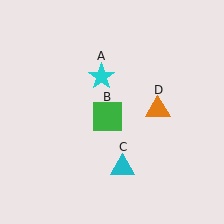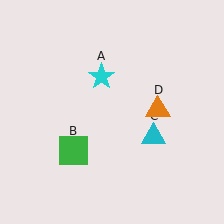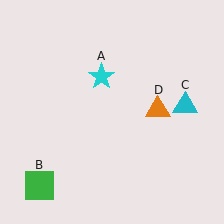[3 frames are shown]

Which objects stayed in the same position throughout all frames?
Cyan star (object A) and orange triangle (object D) remained stationary.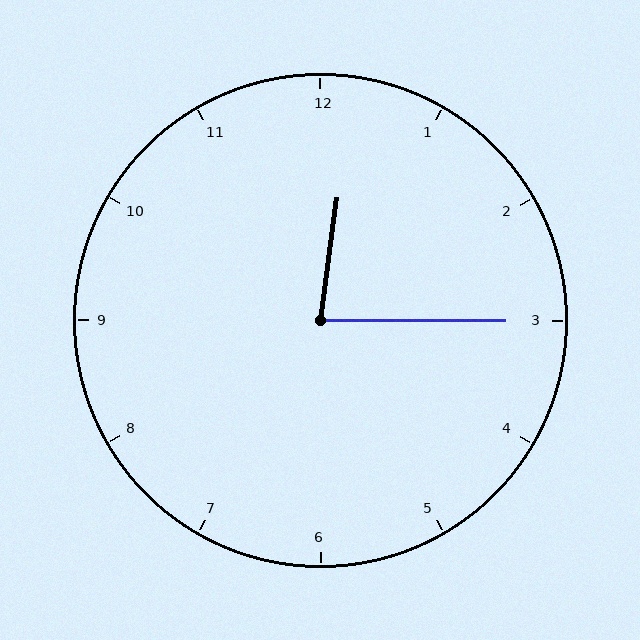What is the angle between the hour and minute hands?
Approximately 82 degrees.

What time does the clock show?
12:15.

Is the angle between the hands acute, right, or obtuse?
It is acute.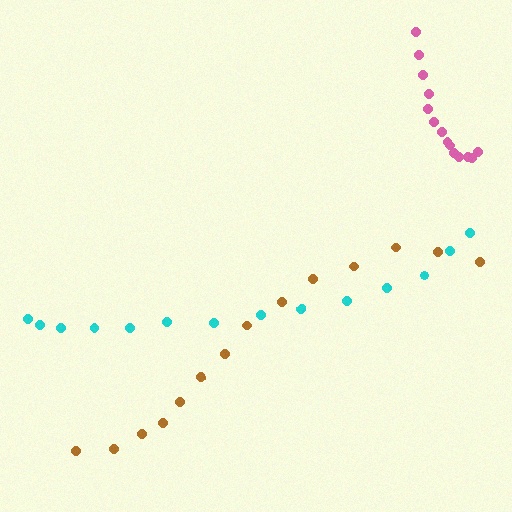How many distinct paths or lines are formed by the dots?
There are 3 distinct paths.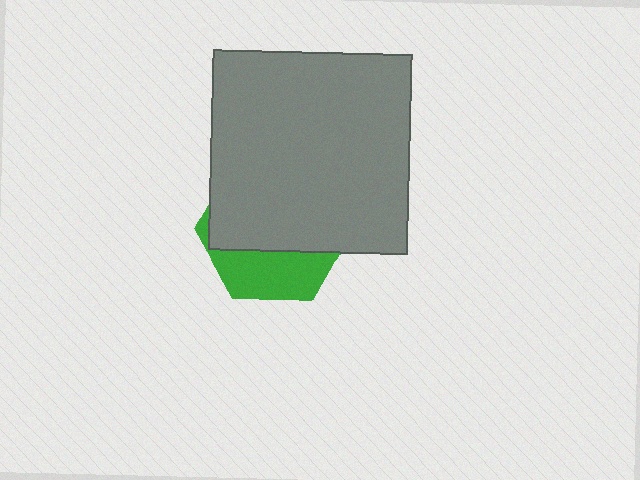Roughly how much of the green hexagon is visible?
A small part of it is visible (roughly 33%).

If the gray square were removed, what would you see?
You would see the complete green hexagon.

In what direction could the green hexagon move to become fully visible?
The green hexagon could move down. That would shift it out from behind the gray square entirely.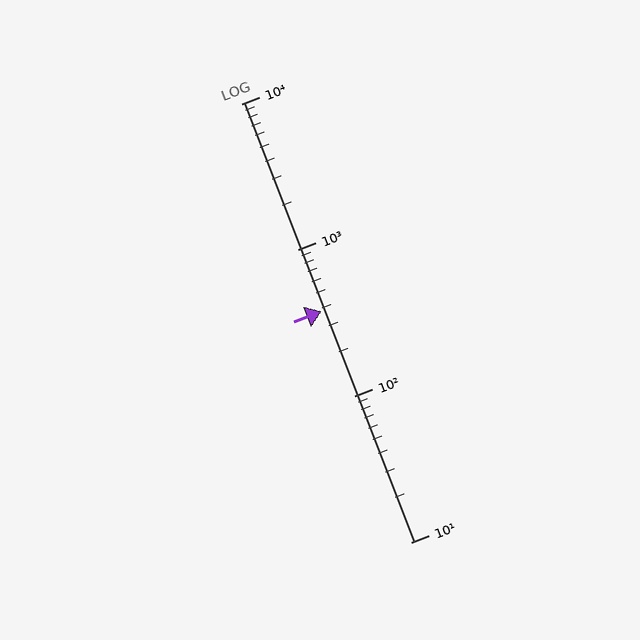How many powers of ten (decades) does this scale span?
The scale spans 3 decades, from 10 to 10000.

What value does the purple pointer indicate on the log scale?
The pointer indicates approximately 380.